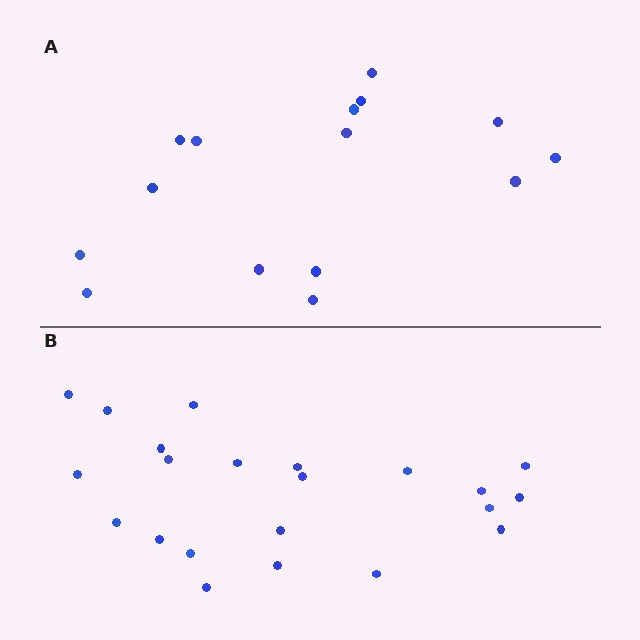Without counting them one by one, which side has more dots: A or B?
Region B (the bottom region) has more dots.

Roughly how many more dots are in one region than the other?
Region B has roughly 8 or so more dots than region A.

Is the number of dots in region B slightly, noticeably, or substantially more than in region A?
Region B has substantially more. The ratio is roughly 1.5 to 1.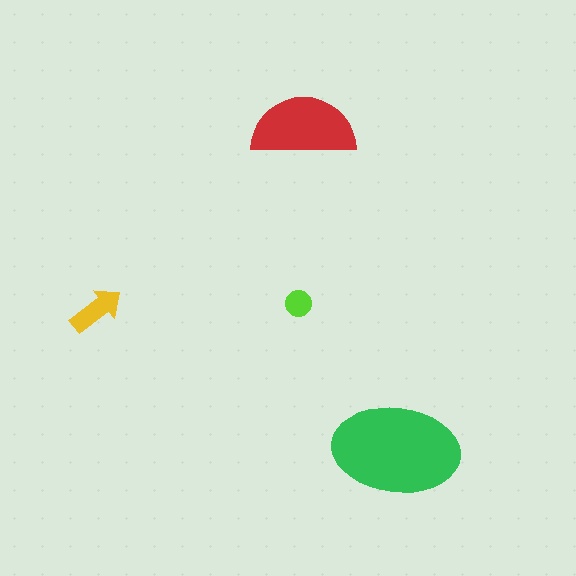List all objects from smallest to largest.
The lime circle, the yellow arrow, the red semicircle, the green ellipse.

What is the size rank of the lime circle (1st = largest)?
4th.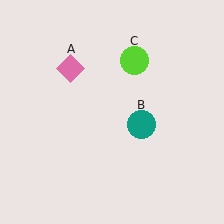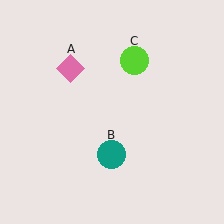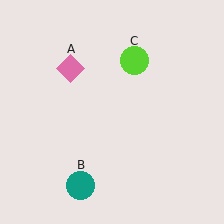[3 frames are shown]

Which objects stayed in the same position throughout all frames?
Pink diamond (object A) and lime circle (object C) remained stationary.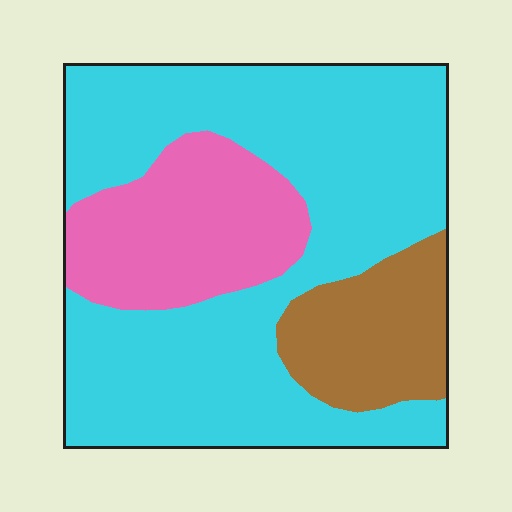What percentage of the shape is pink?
Pink covers 21% of the shape.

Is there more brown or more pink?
Pink.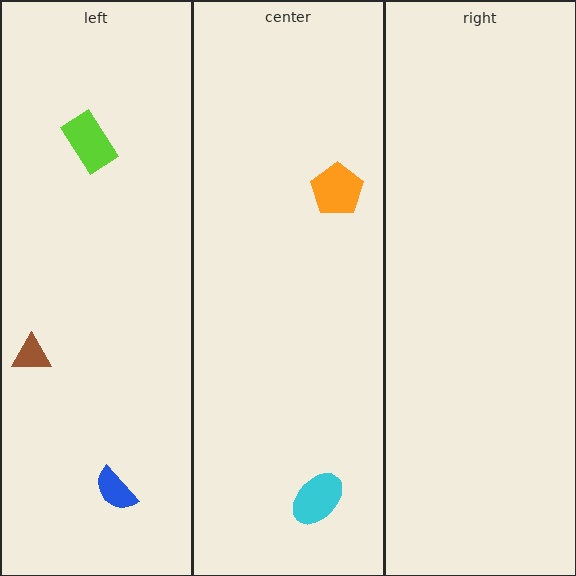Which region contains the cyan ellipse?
The center region.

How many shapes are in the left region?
3.